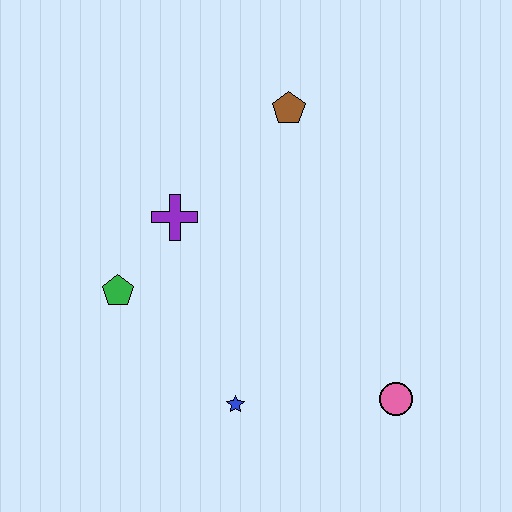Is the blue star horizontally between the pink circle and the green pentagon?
Yes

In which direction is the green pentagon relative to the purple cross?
The green pentagon is below the purple cross.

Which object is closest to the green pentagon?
The purple cross is closest to the green pentagon.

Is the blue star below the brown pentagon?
Yes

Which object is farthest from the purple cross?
The pink circle is farthest from the purple cross.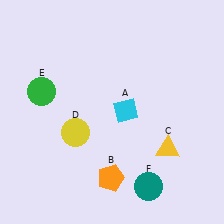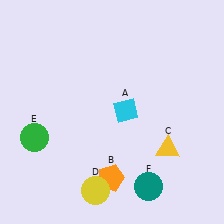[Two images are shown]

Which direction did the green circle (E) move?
The green circle (E) moved down.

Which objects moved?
The objects that moved are: the yellow circle (D), the green circle (E).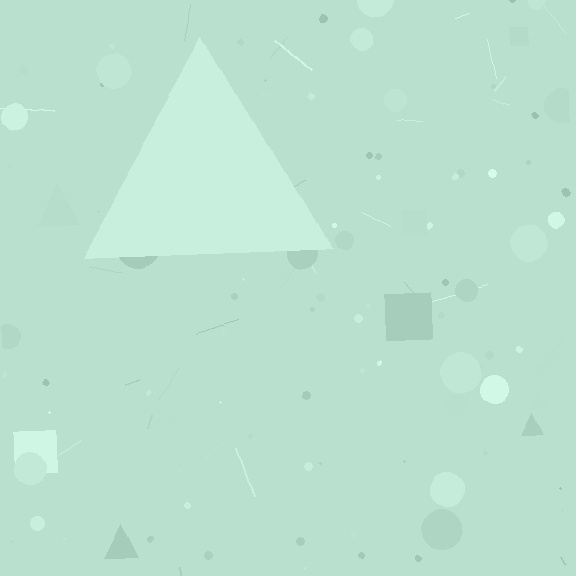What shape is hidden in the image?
A triangle is hidden in the image.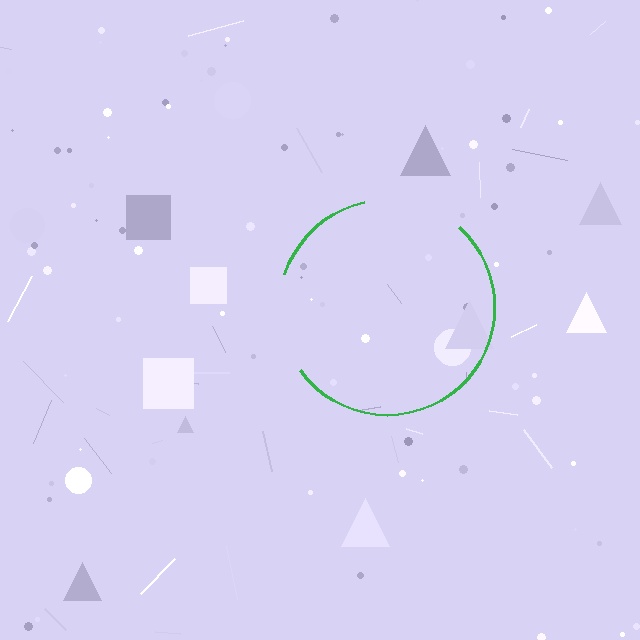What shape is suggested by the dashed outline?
The dashed outline suggests a circle.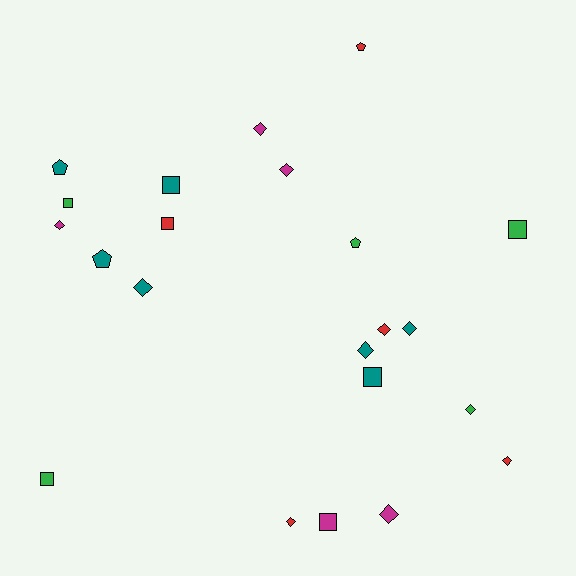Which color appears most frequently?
Teal, with 7 objects.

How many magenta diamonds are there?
There are 4 magenta diamonds.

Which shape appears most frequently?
Diamond, with 11 objects.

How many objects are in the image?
There are 22 objects.